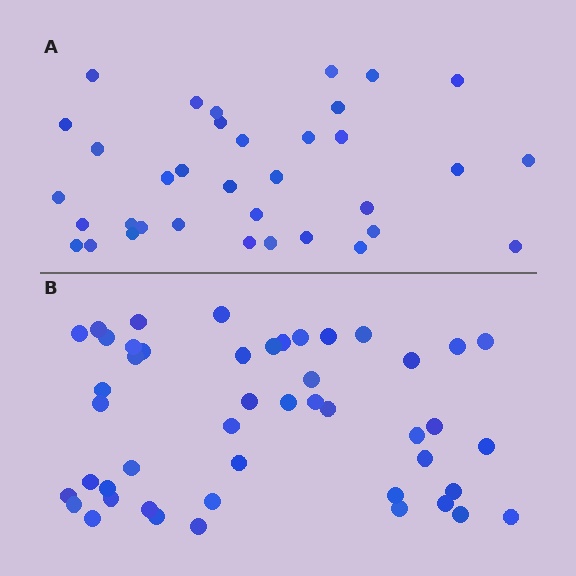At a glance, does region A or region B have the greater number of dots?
Region B (the bottom region) has more dots.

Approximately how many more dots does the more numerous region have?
Region B has roughly 12 or so more dots than region A.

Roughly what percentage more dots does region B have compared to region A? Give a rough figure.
About 35% more.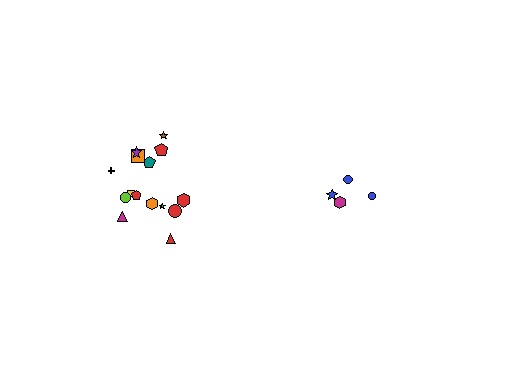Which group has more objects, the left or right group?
The left group.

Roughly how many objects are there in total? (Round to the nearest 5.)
Roughly 20 objects in total.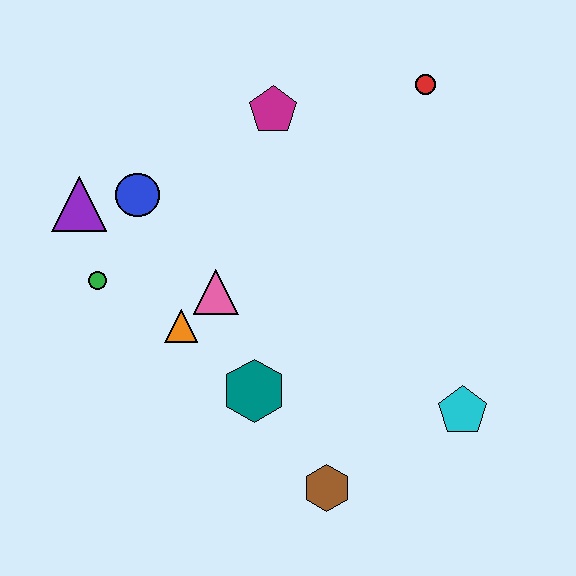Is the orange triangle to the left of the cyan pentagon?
Yes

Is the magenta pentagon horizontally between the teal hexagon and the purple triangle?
No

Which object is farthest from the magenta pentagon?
The brown hexagon is farthest from the magenta pentagon.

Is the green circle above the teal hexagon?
Yes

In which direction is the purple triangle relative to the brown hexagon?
The purple triangle is above the brown hexagon.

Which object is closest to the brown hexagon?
The teal hexagon is closest to the brown hexagon.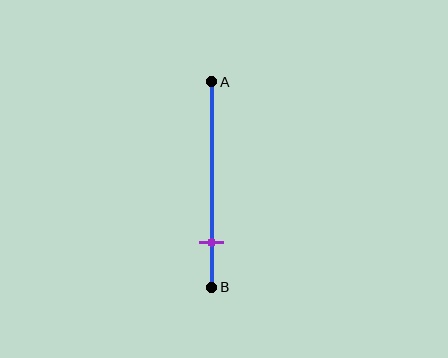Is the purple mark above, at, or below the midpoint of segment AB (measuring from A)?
The purple mark is below the midpoint of segment AB.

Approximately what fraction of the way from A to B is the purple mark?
The purple mark is approximately 80% of the way from A to B.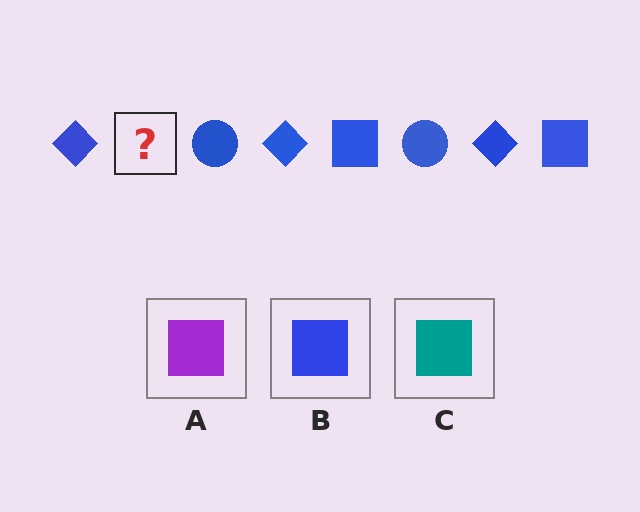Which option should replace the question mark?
Option B.